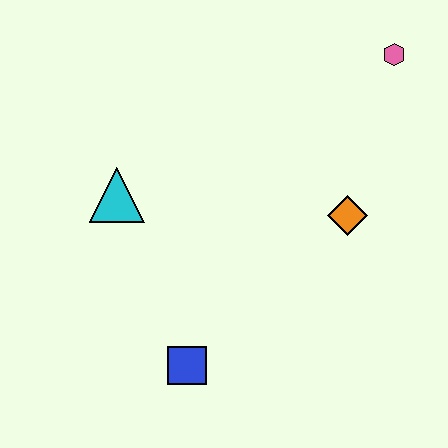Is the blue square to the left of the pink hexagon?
Yes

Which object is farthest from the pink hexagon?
The blue square is farthest from the pink hexagon.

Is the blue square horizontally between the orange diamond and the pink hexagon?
No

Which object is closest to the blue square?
The cyan triangle is closest to the blue square.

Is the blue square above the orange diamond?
No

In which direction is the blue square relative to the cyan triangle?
The blue square is below the cyan triangle.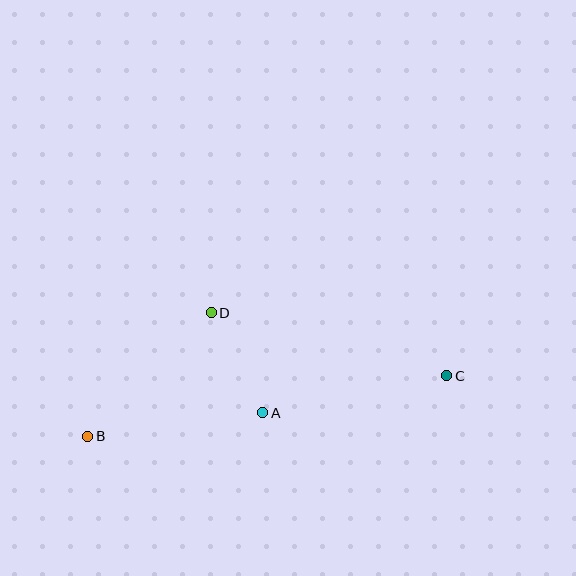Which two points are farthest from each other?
Points B and C are farthest from each other.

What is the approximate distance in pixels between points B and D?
The distance between B and D is approximately 175 pixels.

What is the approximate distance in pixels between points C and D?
The distance between C and D is approximately 244 pixels.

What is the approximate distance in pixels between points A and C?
The distance between A and C is approximately 188 pixels.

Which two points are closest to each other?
Points A and D are closest to each other.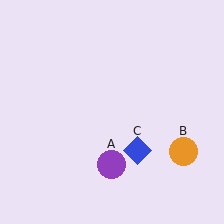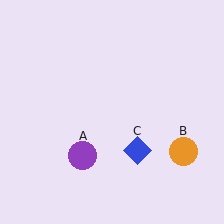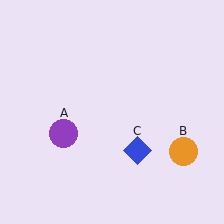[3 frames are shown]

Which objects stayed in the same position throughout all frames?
Orange circle (object B) and blue diamond (object C) remained stationary.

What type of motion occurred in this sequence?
The purple circle (object A) rotated clockwise around the center of the scene.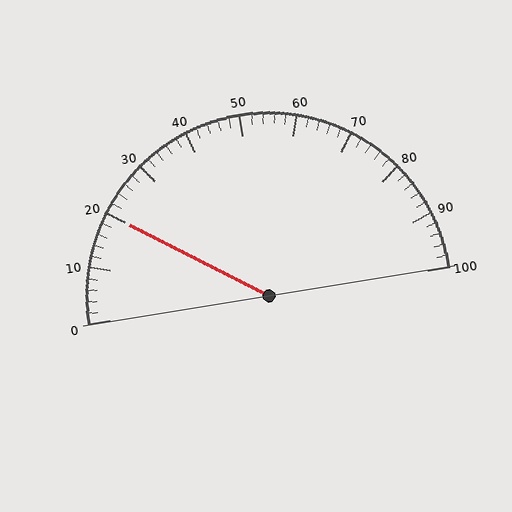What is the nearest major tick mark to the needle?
The nearest major tick mark is 20.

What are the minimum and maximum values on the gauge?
The gauge ranges from 0 to 100.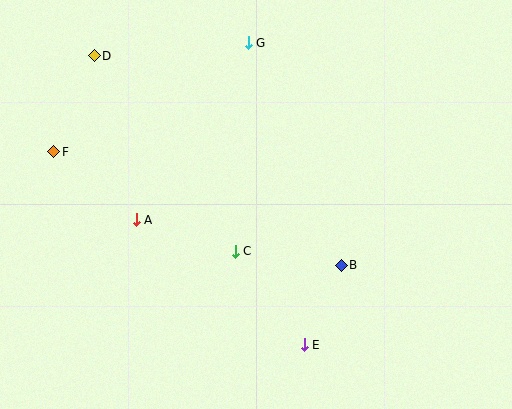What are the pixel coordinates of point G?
Point G is at (248, 43).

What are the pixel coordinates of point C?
Point C is at (235, 251).